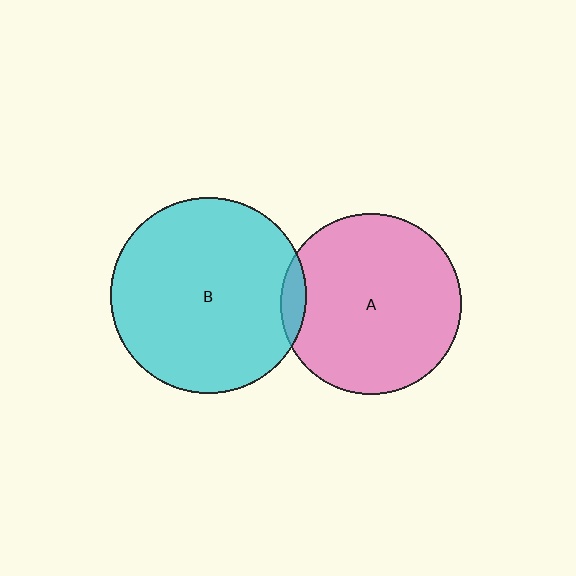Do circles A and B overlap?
Yes.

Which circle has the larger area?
Circle B (cyan).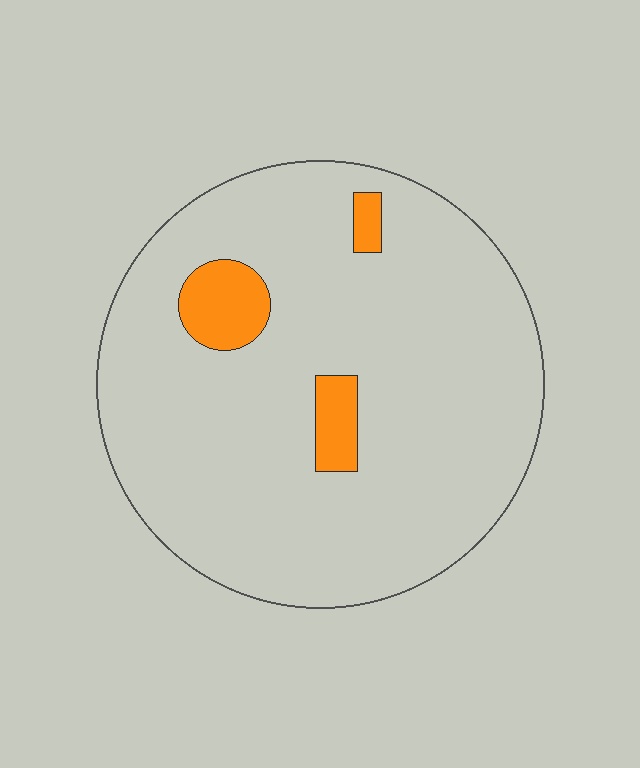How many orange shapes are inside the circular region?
3.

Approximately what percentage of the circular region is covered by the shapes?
Approximately 10%.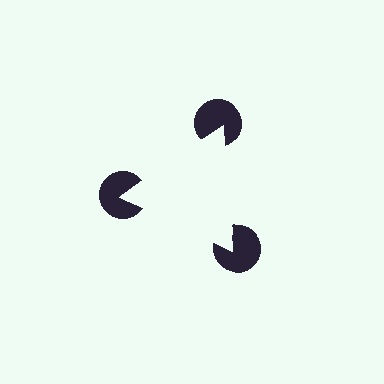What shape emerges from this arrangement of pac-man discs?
An illusory triangle — its edges are inferred from the aligned wedge cuts in the pac-man discs, not physically drawn.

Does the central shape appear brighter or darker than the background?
It typically appears slightly brighter than the background, even though no actual brightness change is drawn.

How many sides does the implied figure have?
3 sides.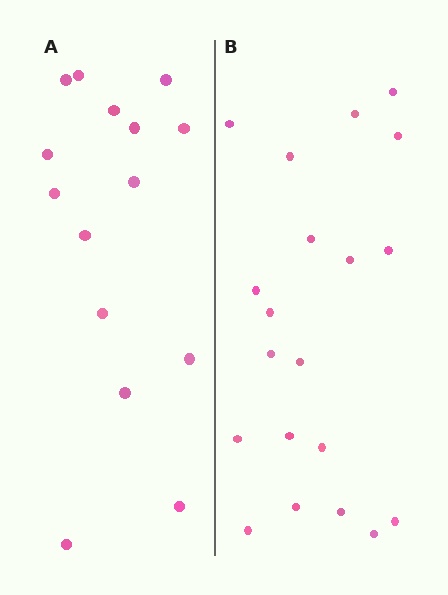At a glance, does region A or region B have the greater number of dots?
Region B (the right region) has more dots.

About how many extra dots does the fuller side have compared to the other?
Region B has about 5 more dots than region A.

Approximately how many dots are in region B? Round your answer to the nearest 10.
About 20 dots.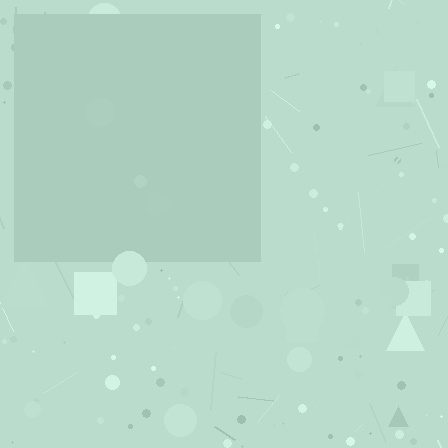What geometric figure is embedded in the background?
A square is embedded in the background.